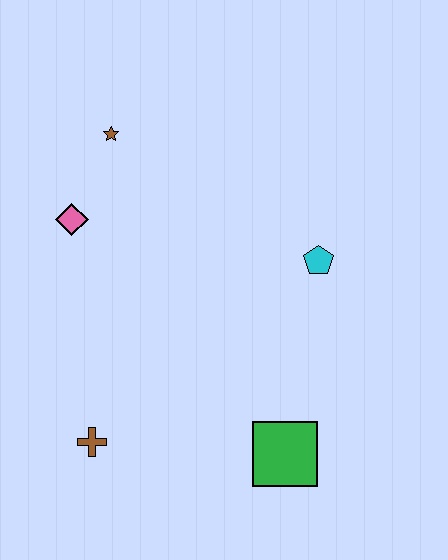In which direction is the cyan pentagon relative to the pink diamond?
The cyan pentagon is to the right of the pink diamond.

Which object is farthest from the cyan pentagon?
The brown cross is farthest from the cyan pentagon.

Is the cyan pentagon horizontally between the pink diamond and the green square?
No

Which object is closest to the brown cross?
The green square is closest to the brown cross.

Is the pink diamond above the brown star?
No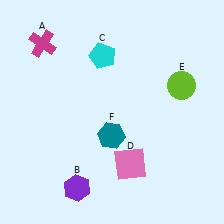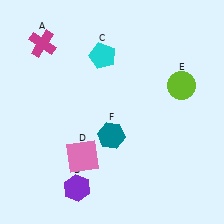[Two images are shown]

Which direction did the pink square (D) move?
The pink square (D) moved left.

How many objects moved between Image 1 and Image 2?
1 object moved between the two images.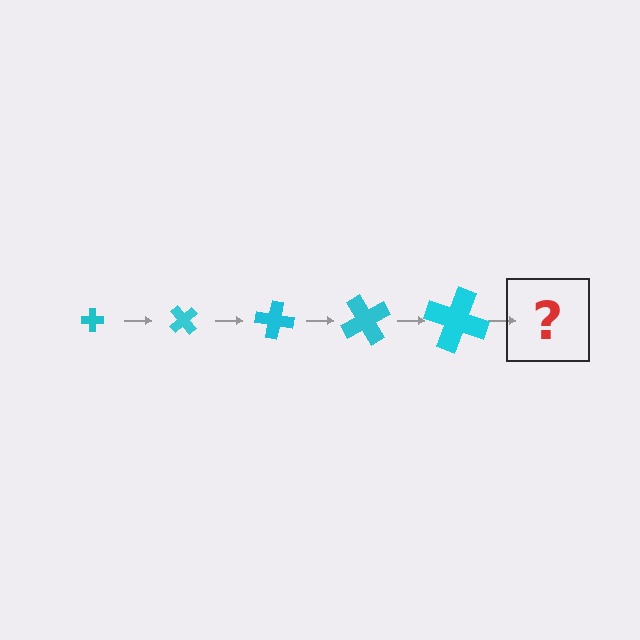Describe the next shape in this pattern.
It should be a cross, larger than the previous one and rotated 250 degrees from the start.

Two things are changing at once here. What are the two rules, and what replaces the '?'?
The two rules are that the cross grows larger each step and it rotates 50 degrees each step. The '?' should be a cross, larger than the previous one and rotated 250 degrees from the start.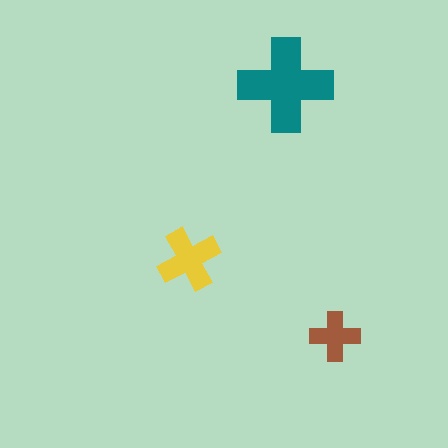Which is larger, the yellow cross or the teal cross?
The teal one.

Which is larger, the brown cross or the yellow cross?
The yellow one.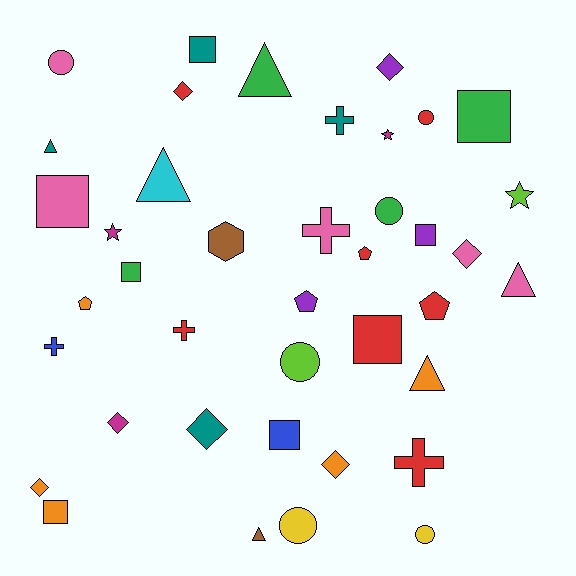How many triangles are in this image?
There are 6 triangles.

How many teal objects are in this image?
There are 4 teal objects.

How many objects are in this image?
There are 40 objects.